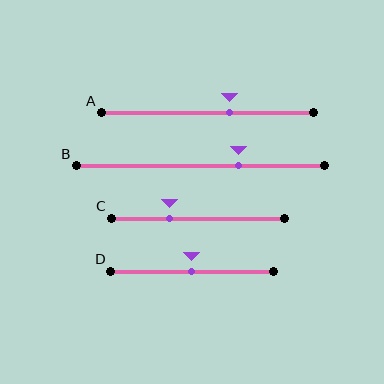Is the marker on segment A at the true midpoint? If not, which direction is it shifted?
No, the marker on segment A is shifted to the right by about 11% of the segment length.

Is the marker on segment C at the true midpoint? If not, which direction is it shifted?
No, the marker on segment C is shifted to the left by about 17% of the segment length.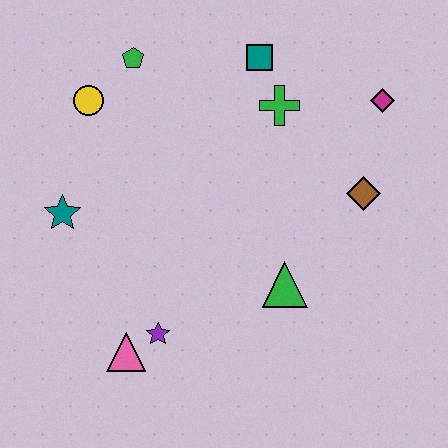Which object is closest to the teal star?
The yellow circle is closest to the teal star.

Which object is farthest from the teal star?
The magenta diamond is farthest from the teal star.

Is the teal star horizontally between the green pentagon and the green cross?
No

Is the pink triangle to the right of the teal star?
Yes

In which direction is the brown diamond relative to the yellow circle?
The brown diamond is to the right of the yellow circle.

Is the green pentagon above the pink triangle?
Yes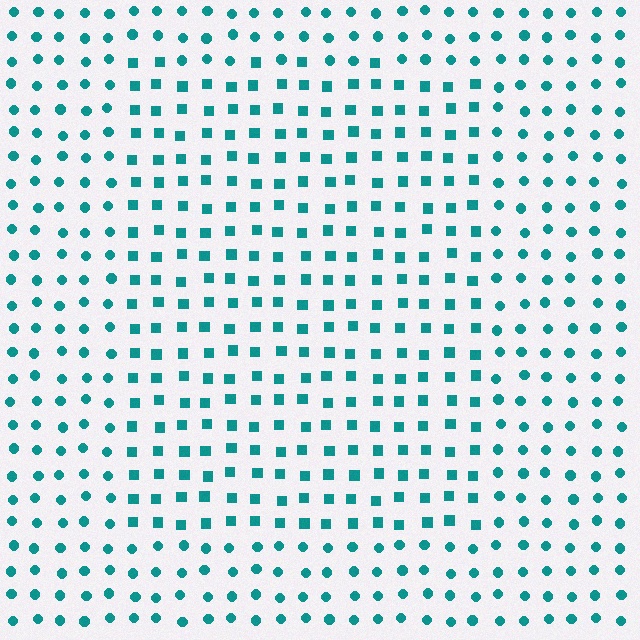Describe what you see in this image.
The image is filled with small teal elements arranged in a uniform grid. A rectangle-shaped region contains squares, while the surrounding area contains circles. The boundary is defined purely by the change in element shape.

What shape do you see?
I see a rectangle.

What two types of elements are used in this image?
The image uses squares inside the rectangle region and circles outside it.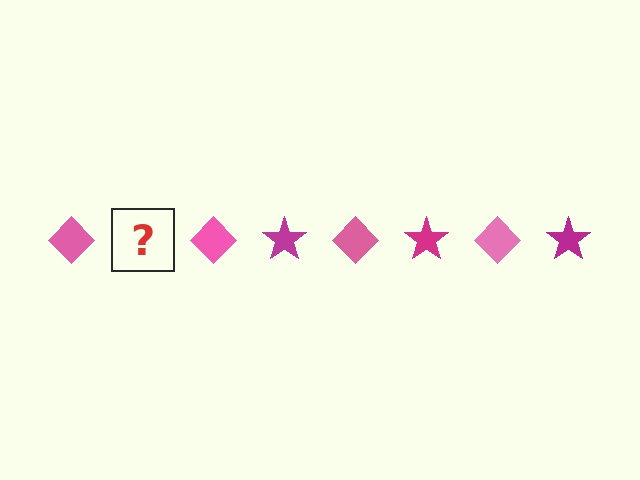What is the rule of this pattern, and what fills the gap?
The rule is that the pattern alternates between pink diamond and magenta star. The gap should be filled with a magenta star.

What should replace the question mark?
The question mark should be replaced with a magenta star.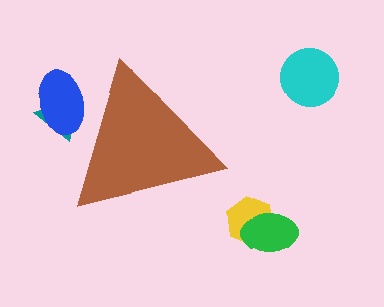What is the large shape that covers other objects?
A brown triangle.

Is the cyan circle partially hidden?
No, the cyan circle is fully visible.